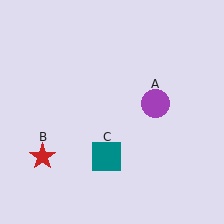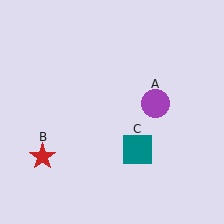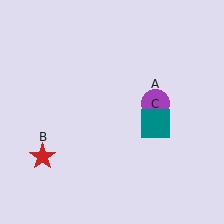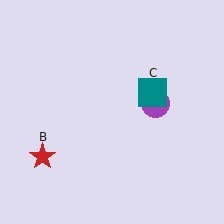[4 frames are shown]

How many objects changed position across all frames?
1 object changed position: teal square (object C).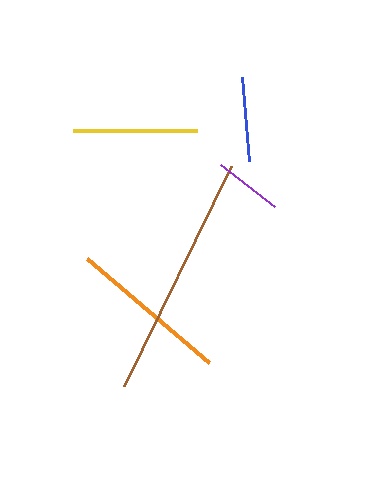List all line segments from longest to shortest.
From longest to shortest: brown, orange, yellow, blue, purple.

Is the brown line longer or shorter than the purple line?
The brown line is longer than the purple line.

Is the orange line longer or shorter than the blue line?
The orange line is longer than the blue line.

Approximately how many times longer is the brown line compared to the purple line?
The brown line is approximately 3.6 times the length of the purple line.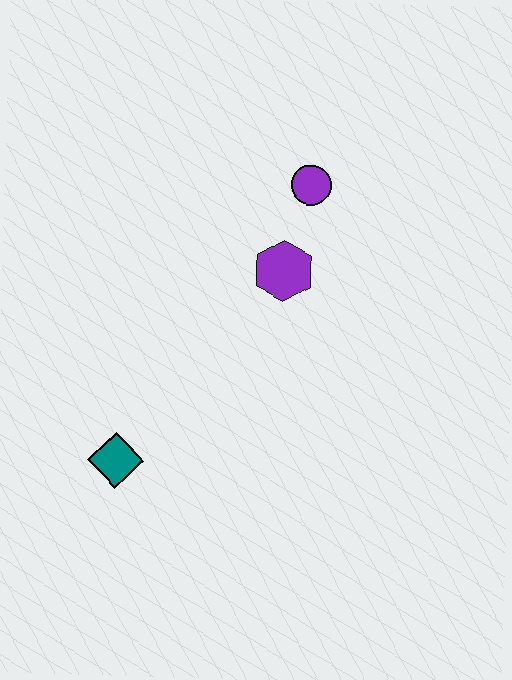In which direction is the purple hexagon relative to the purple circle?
The purple hexagon is below the purple circle.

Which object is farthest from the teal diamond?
The purple circle is farthest from the teal diamond.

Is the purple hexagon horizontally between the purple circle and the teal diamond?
Yes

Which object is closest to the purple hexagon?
The purple circle is closest to the purple hexagon.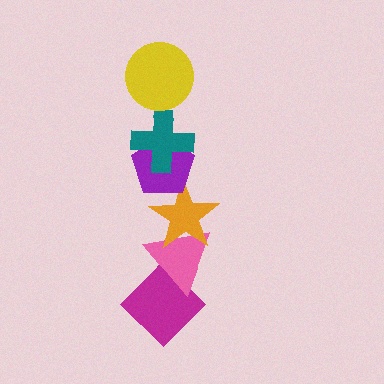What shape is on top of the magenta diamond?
The pink triangle is on top of the magenta diamond.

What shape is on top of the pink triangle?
The orange star is on top of the pink triangle.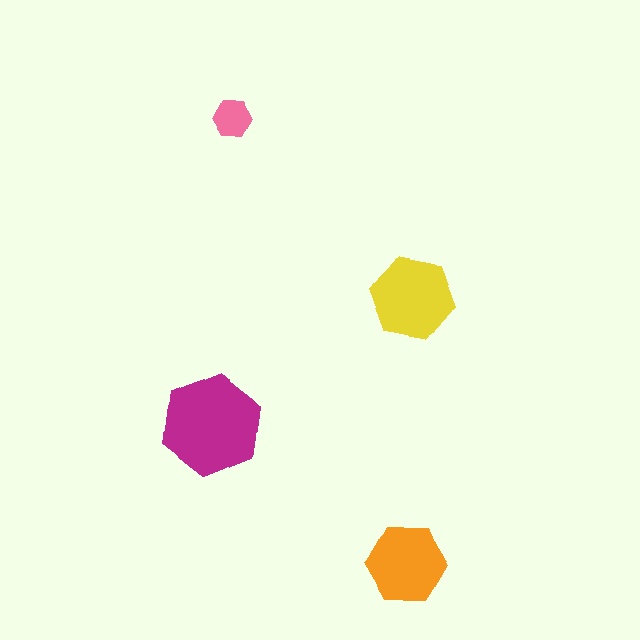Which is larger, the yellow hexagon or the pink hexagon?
The yellow one.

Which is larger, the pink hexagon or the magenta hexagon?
The magenta one.